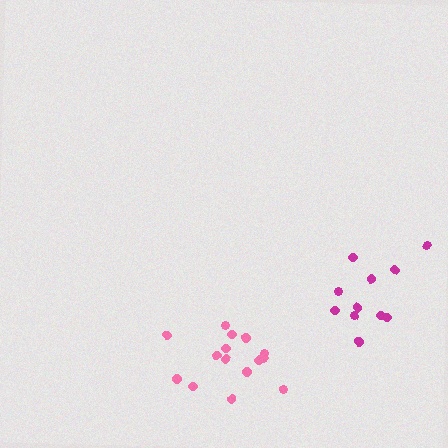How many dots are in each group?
Group 1: 15 dots, Group 2: 11 dots (26 total).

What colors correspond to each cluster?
The clusters are colored: pink, magenta.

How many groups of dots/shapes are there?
There are 2 groups.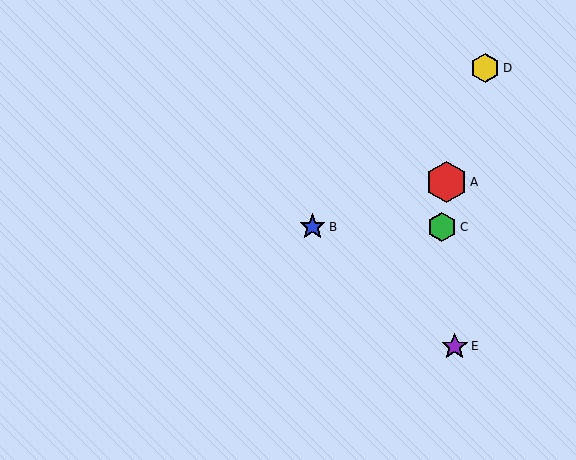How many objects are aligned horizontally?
2 objects (B, C) are aligned horizontally.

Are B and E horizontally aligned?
No, B is at y≈227 and E is at y≈346.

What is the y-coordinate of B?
Object B is at y≈227.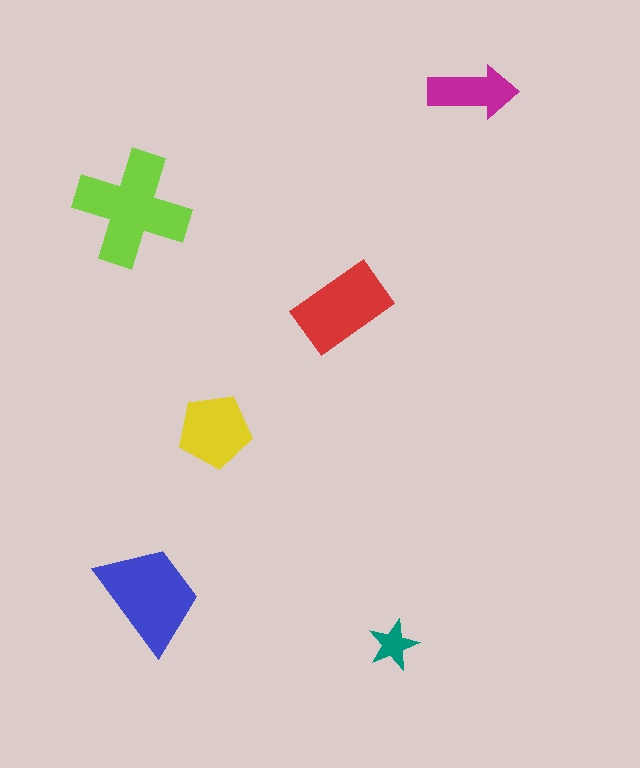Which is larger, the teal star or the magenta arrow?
The magenta arrow.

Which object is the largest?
The lime cross.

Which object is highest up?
The magenta arrow is topmost.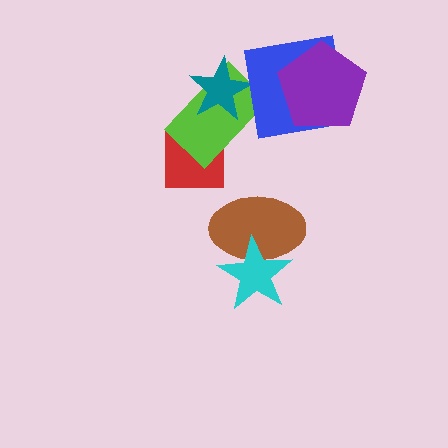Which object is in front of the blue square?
The purple pentagon is in front of the blue square.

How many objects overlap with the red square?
1 object overlaps with the red square.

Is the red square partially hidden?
Yes, it is partially covered by another shape.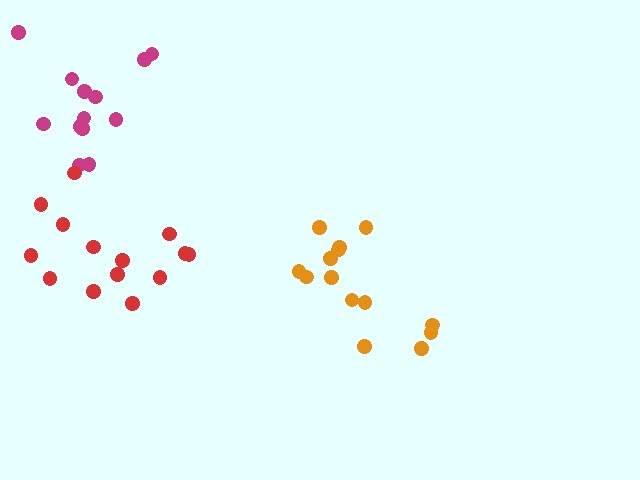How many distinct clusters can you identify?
There are 3 distinct clusters.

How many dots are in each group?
Group 1: 13 dots, Group 2: 14 dots, Group 3: 14 dots (41 total).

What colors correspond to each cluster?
The clusters are colored: magenta, orange, red.